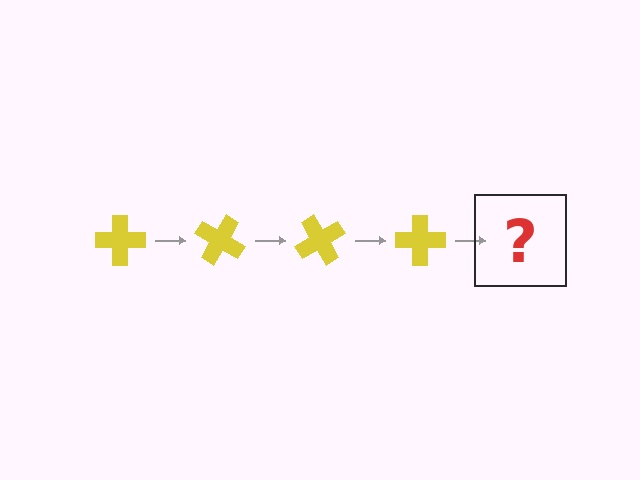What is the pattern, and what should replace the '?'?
The pattern is that the cross rotates 30 degrees each step. The '?' should be a yellow cross rotated 120 degrees.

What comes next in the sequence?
The next element should be a yellow cross rotated 120 degrees.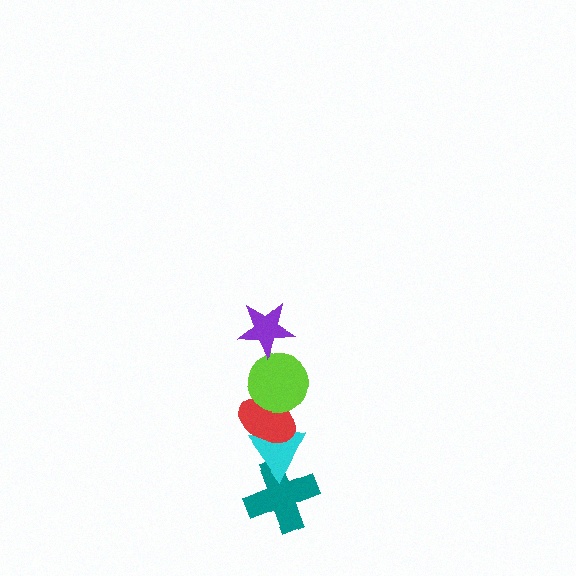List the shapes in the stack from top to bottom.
From top to bottom: the purple star, the lime circle, the red ellipse, the cyan triangle, the teal cross.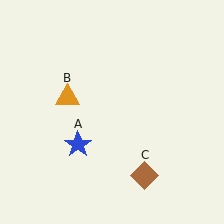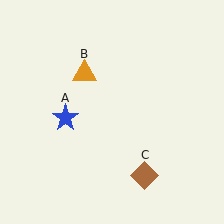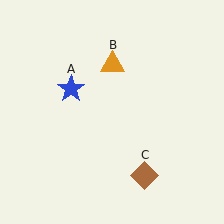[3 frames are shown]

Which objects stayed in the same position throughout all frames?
Brown diamond (object C) remained stationary.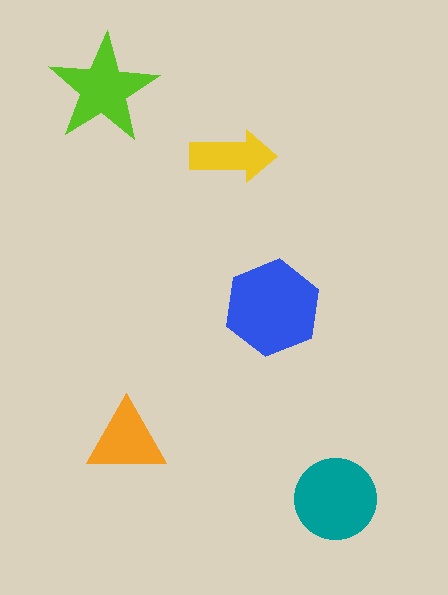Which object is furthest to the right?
The teal circle is rightmost.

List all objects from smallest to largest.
The yellow arrow, the orange triangle, the lime star, the teal circle, the blue hexagon.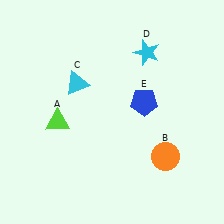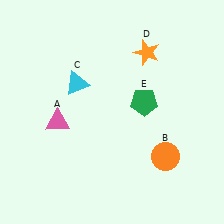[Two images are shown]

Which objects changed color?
A changed from lime to pink. D changed from cyan to orange. E changed from blue to green.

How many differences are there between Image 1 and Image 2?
There are 3 differences between the two images.